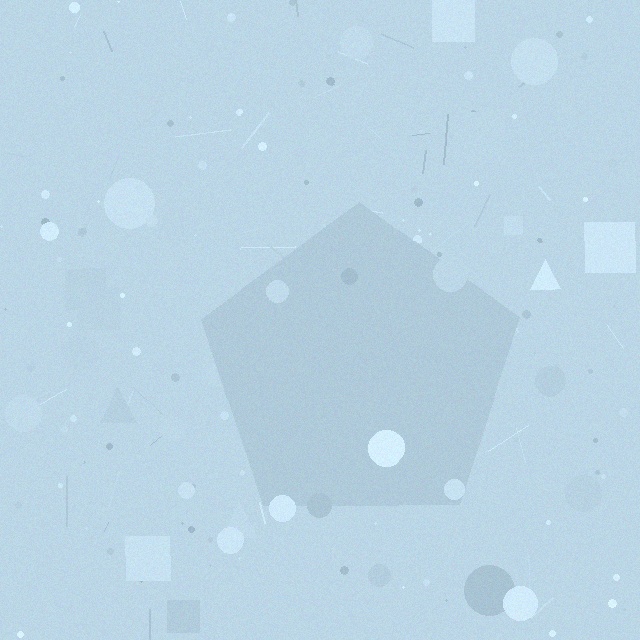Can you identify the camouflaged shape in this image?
The camouflaged shape is a pentagon.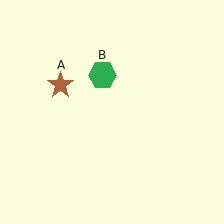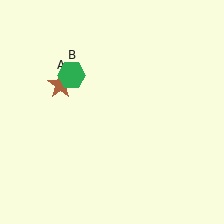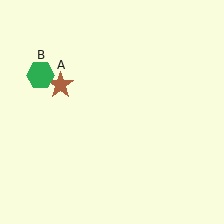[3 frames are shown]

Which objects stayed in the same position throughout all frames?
Brown star (object A) remained stationary.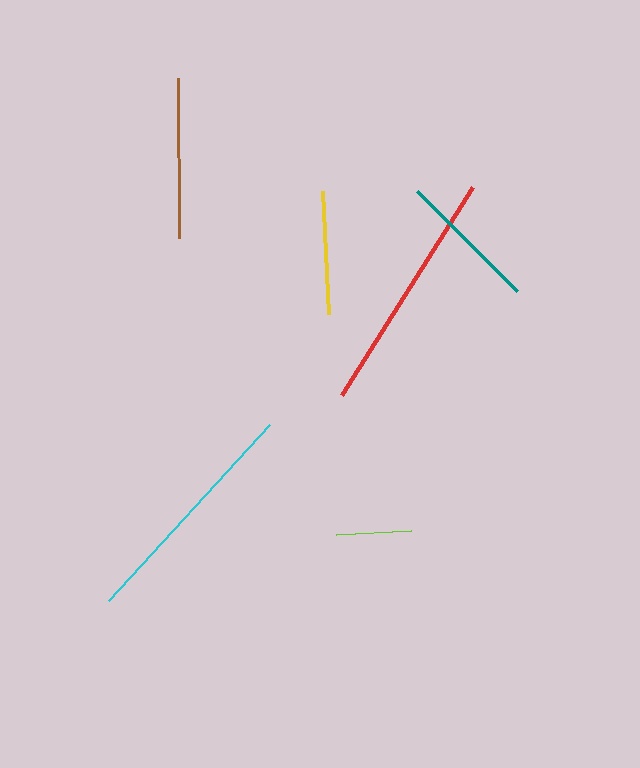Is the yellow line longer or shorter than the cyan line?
The cyan line is longer than the yellow line.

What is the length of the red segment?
The red segment is approximately 247 pixels long.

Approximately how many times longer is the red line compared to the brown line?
The red line is approximately 1.5 times the length of the brown line.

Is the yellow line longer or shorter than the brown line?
The brown line is longer than the yellow line.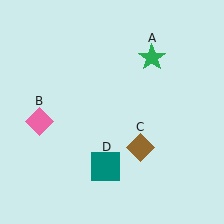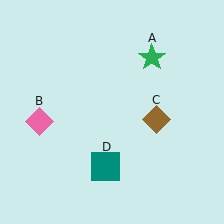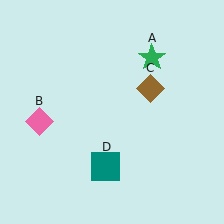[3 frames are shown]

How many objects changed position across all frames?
1 object changed position: brown diamond (object C).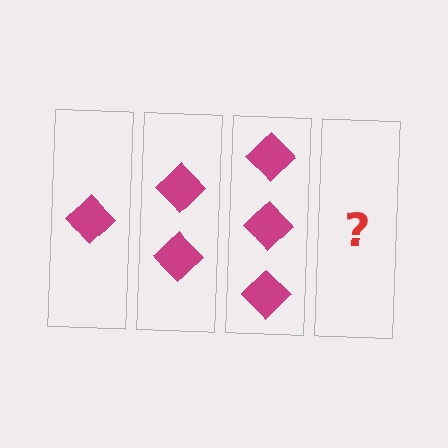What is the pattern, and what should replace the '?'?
The pattern is that each step adds one more diamond. The '?' should be 4 diamonds.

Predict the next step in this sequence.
The next step is 4 diamonds.